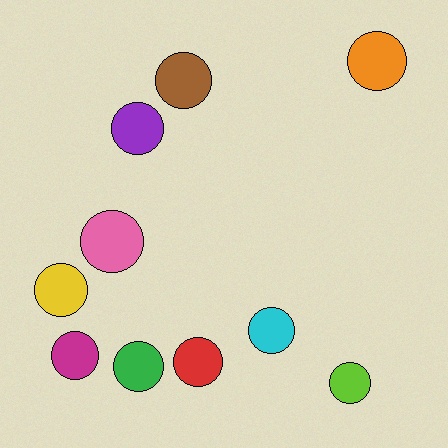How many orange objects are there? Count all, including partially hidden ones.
There is 1 orange object.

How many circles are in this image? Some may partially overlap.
There are 10 circles.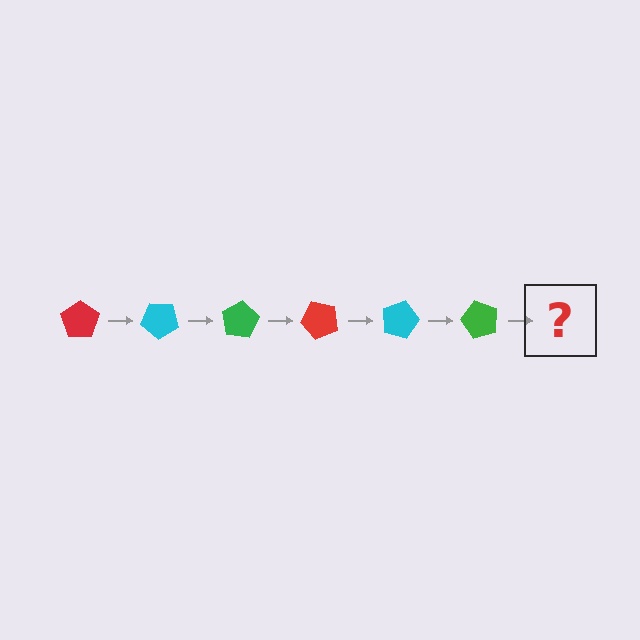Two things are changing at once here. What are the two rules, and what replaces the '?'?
The two rules are that it rotates 40 degrees each step and the color cycles through red, cyan, and green. The '?' should be a red pentagon, rotated 240 degrees from the start.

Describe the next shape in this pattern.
It should be a red pentagon, rotated 240 degrees from the start.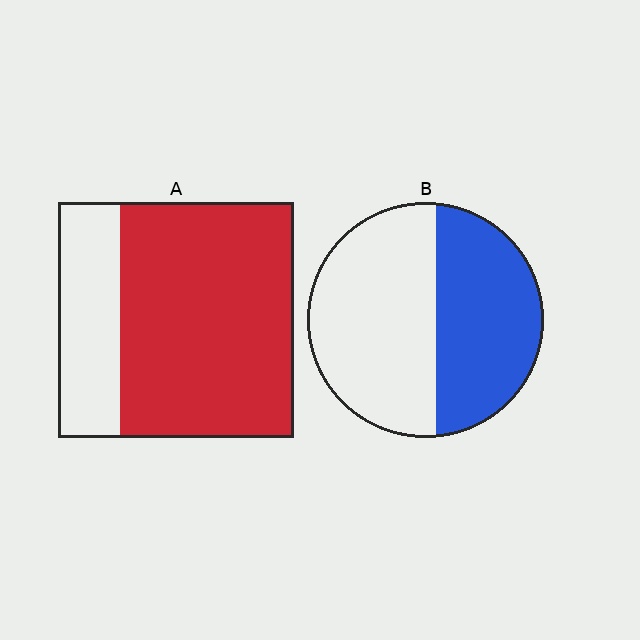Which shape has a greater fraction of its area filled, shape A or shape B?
Shape A.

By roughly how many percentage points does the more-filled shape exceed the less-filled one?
By roughly 30 percentage points (A over B).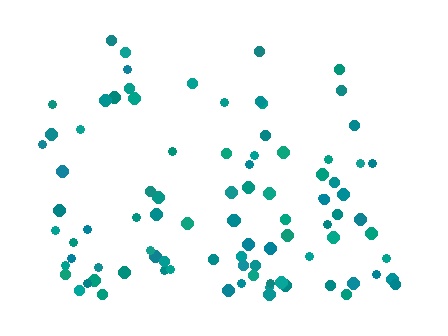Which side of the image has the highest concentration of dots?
The bottom.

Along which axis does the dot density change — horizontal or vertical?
Vertical.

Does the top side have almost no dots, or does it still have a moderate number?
Still a moderate number, just noticeably fewer than the bottom.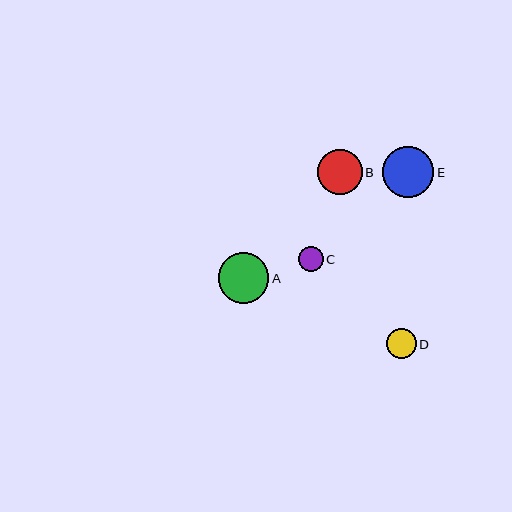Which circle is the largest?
Circle E is the largest with a size of approximately 51 pixels.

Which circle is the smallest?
Circle C is the smallest with a size of approximately 25 pixels.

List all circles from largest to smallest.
From largest to smallest: E, A, B, D, C.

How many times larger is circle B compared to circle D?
Circle B is approximately 1.5 times the size of circle D.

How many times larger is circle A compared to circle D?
Circle A is approximately 1.7 times the size of circle D.